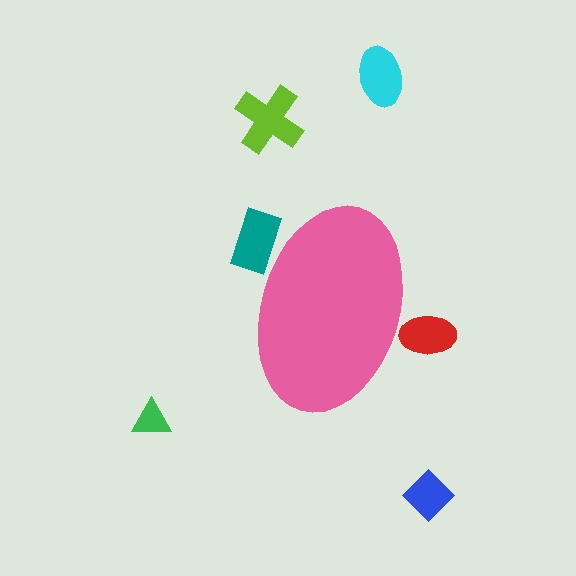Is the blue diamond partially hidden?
No, the blue diamond is fully visible.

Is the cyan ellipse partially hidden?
No, the cyan ellipse is fully visible.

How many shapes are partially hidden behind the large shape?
2 shapes are partially hidden.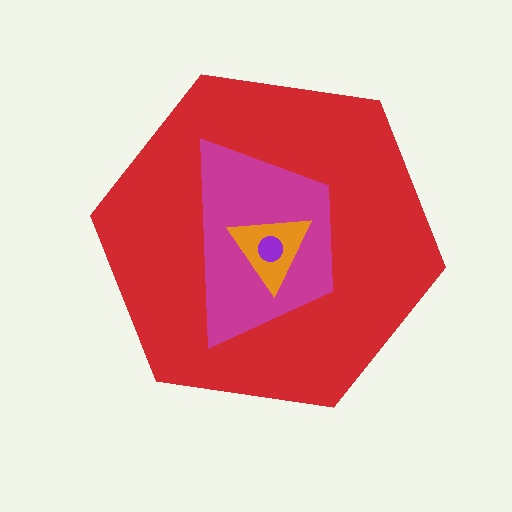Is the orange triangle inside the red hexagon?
Yes.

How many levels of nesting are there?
4.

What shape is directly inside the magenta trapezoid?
The orange triangle.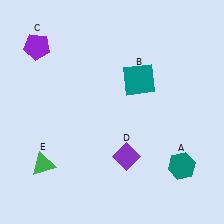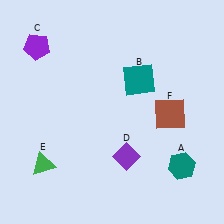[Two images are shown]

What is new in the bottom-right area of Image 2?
A brown square (F) was added in the bottom-right area of Image 2.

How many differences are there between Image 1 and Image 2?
There is 1 difference between the two images.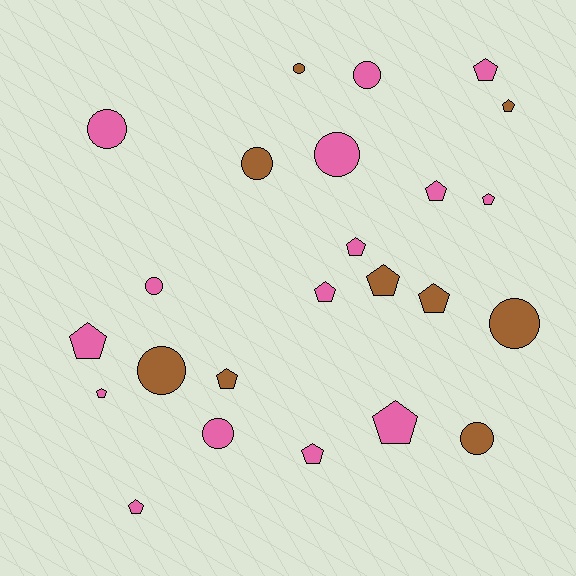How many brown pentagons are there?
There are 4 brown pentagons.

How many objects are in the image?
There are 24 objects.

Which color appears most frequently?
Pink, with 15 objects.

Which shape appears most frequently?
Pentagon, with 14 objects.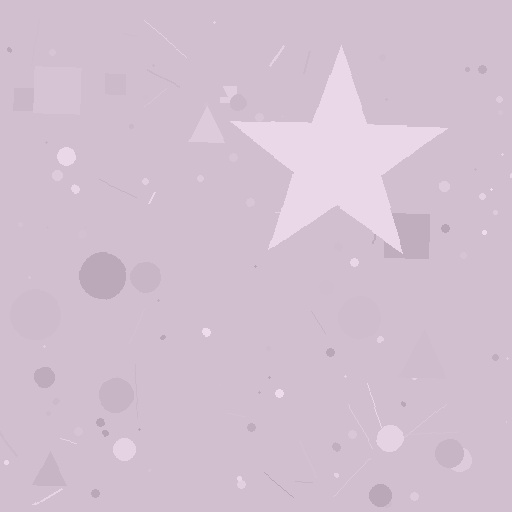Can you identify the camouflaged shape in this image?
The camouflaged shape is a star.